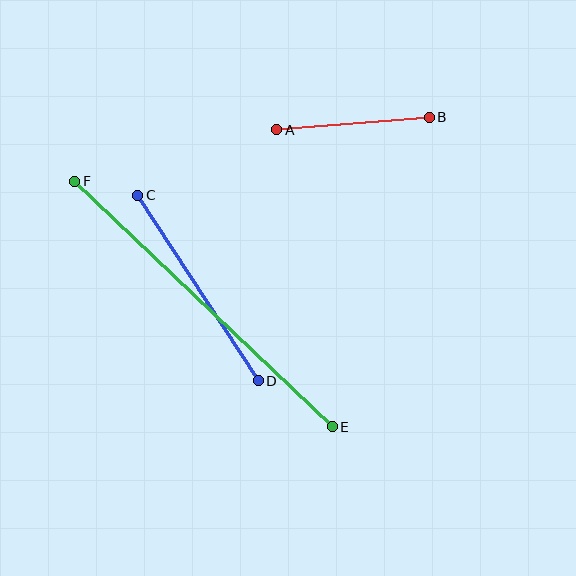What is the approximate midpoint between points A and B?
The midpoint is at approximately (353, 123) pixels.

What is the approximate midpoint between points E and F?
The midpoint is at approximately (203, 304) pixels.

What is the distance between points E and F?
The distance is approximately 356 pixels.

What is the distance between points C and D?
The distance is approximately 221 pixels.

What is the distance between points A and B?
The distance is approximately 153 pixels.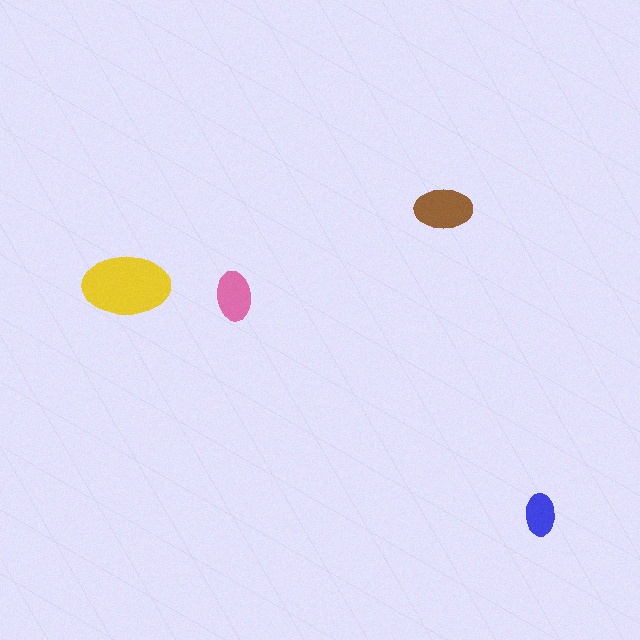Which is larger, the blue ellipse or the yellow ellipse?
The yellow one.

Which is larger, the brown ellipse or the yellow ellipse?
The yellow one.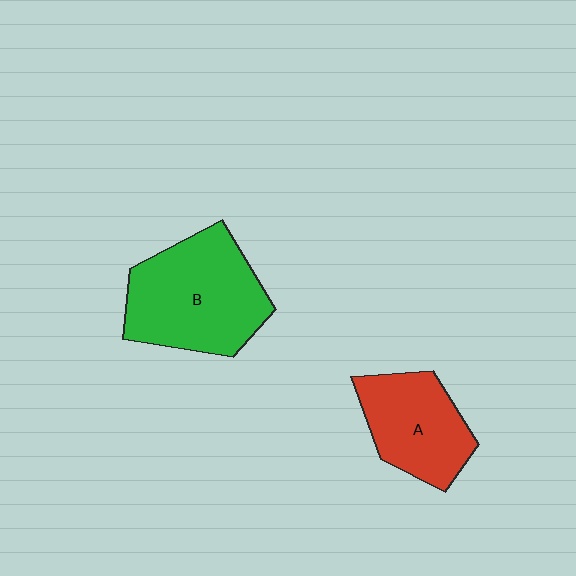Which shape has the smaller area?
Shape A (red).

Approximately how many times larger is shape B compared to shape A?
Approximately 1.4 times.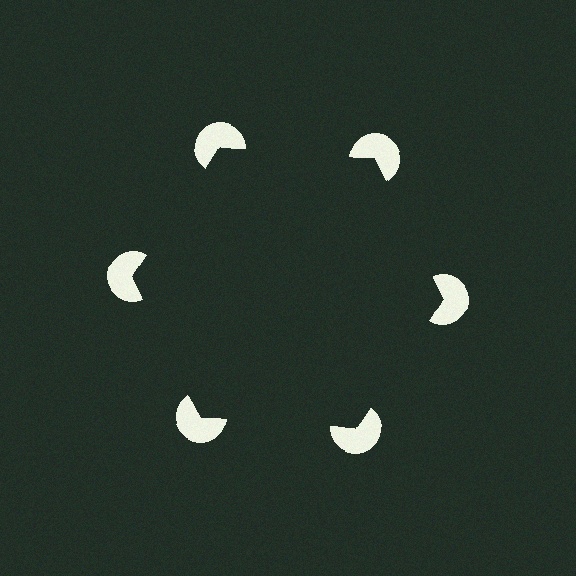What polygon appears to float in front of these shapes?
An illusory hexagon — its edges are inferred from the aligned wedge cuts in the pac-man discs, not physically drawn.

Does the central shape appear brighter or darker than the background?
It typically appears slightly darker than the background, even though no actual brightness change is drawn.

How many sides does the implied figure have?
6 sides.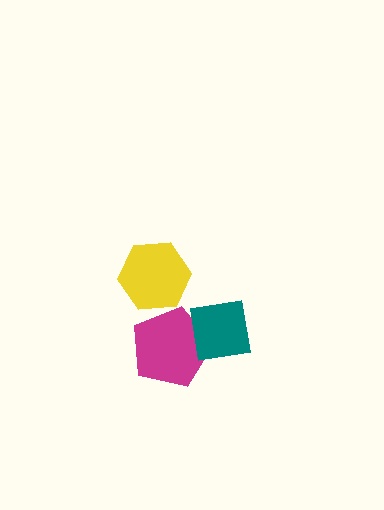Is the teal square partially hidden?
No, no other shape covers it.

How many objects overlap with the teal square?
1 object overlaps with the teal square.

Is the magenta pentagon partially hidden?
Yes, it is partially covered by another shape.